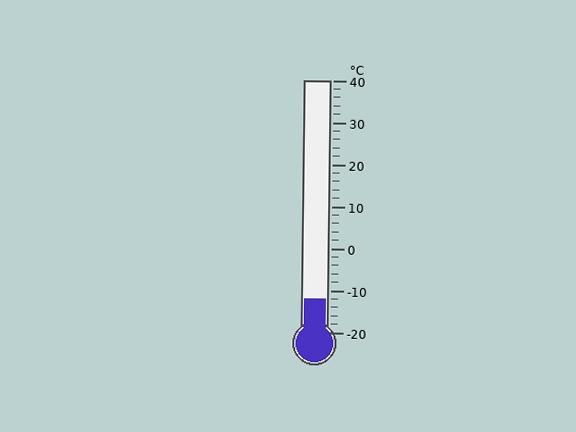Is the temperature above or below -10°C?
The temperature is below -10°C.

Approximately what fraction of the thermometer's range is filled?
The thermometer is filled to approximately 15% of its range.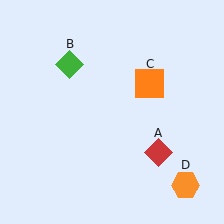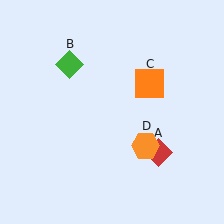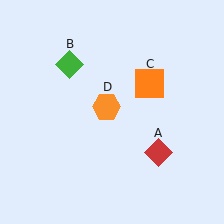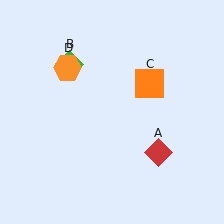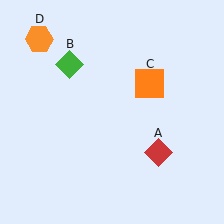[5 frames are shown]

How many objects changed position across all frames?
1 object changed position: orange hexagon (object D).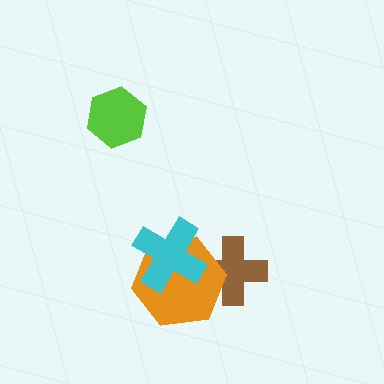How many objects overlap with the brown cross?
2 objects overlap with the brown cross.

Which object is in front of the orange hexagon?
The cyan cross is in front of the orange hexagon.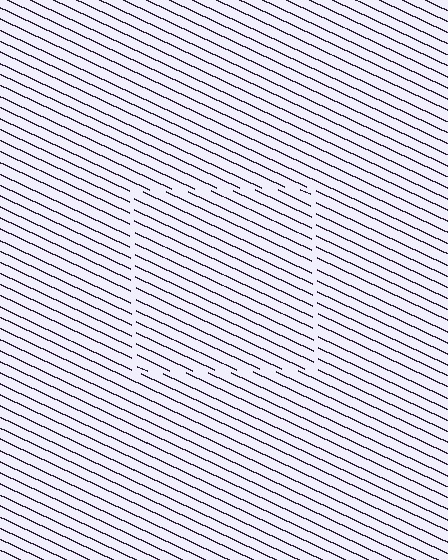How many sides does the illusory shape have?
4 sides — the line-ends trace a square.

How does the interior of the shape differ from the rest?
The interior of the shape contains the same grating, shifted by half a period — the contour is defined by the phase discontinuity where line-ends from the inner and outer gratings abut.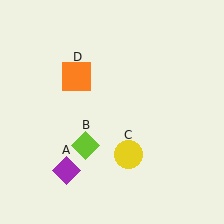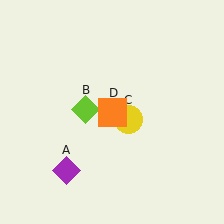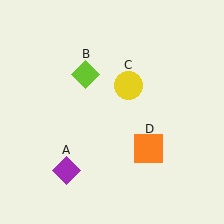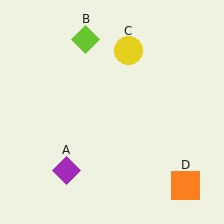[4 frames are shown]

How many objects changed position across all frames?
3 objects changed position: lime diamond (object B), yellow circle (object C), orange square (object D).